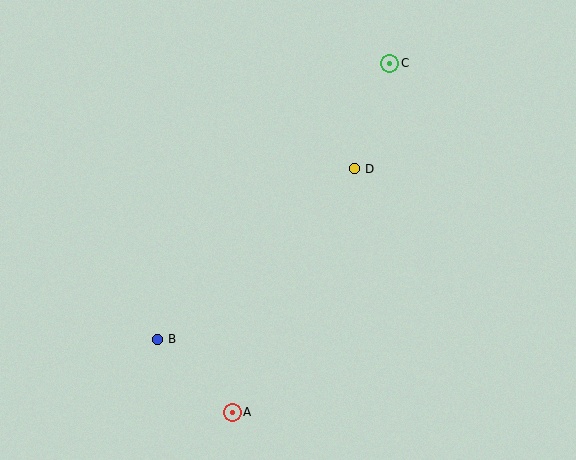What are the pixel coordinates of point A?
Point A is at (232, 412).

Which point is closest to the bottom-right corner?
Point A is closest to the bottom-right corner.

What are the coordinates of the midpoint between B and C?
The midpoint between B and C is at (273, 201).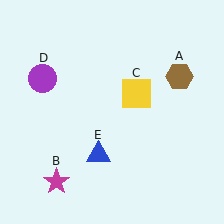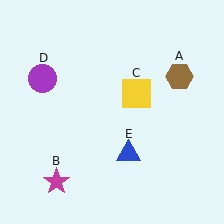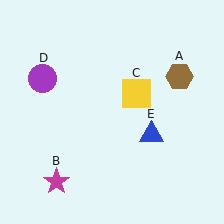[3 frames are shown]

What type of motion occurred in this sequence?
The blue triangle (object E) rotated counterclockwise around the center of the scene.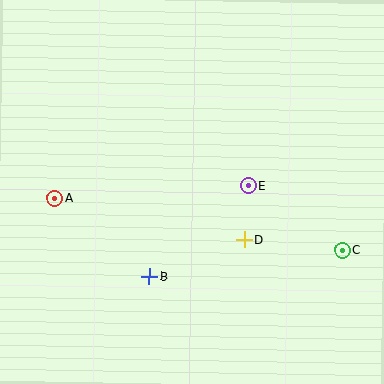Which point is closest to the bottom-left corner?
Point B is closest to the bottom-left corner.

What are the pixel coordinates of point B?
Point B is at (149, 276).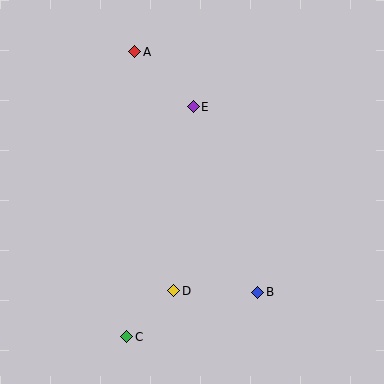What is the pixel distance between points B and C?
The distance between B and C is 139 pixels.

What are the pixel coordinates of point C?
Point C is at (127, 337).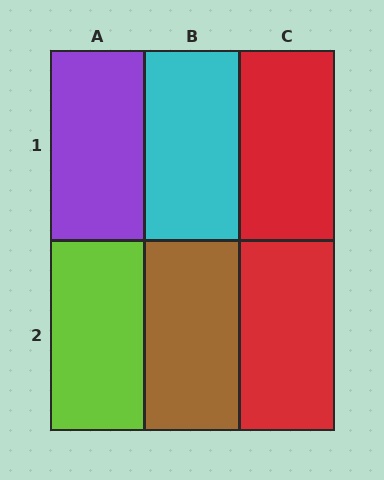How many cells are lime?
1 cell is lime.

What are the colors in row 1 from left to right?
Purple, cyan, red.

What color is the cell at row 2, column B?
Brown.